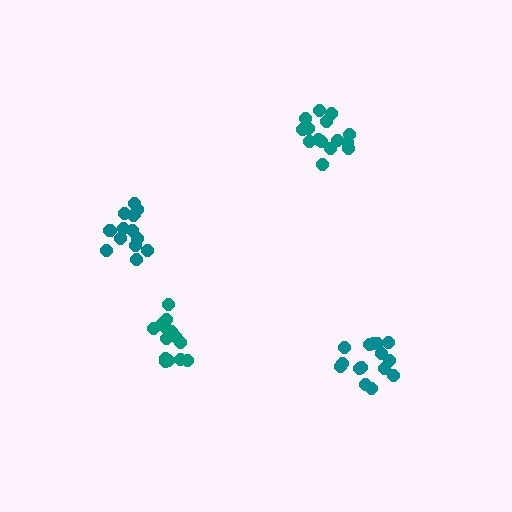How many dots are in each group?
Group 1: 15 dots, Group 2: 15 dots, Group 3: 14 dots, Group 4: 14 dots (58 total).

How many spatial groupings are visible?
There are 4 spatial groupings.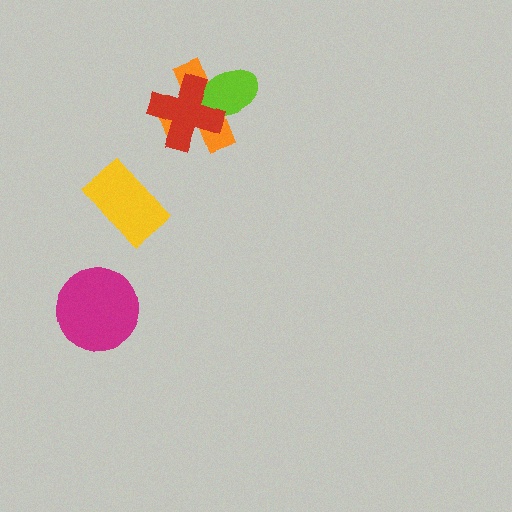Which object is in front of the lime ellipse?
The red cross is in front of the lime ellipse.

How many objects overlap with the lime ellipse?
2 objects overlap with the lime ellipse.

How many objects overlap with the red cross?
2 objects overlap with the red cross.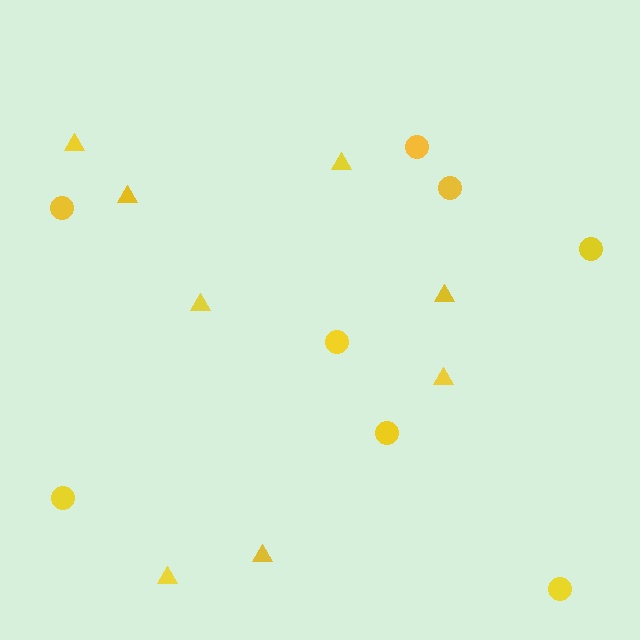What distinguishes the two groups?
There are 2 groups: one group of circles (8) and one group of triangles (8).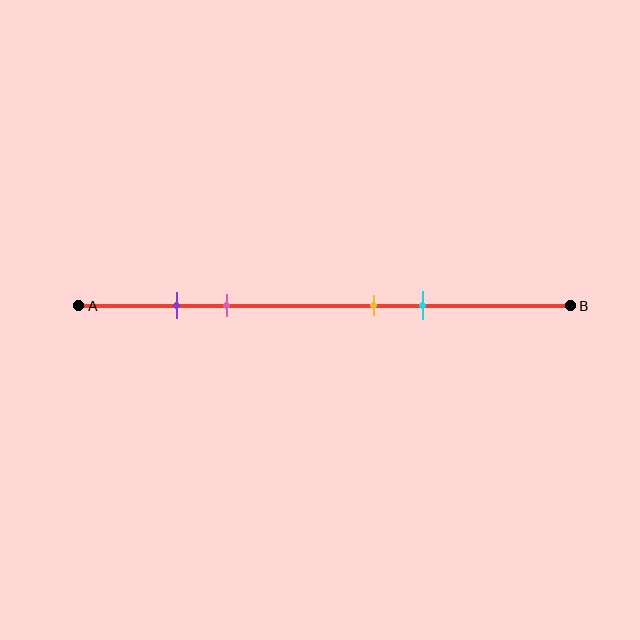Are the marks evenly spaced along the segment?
No, the marks are not evenly spaced.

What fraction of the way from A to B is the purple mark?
The purple mark is approximately 20% (0.2) of the way from A to B.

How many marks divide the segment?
There are 4 marks dividing the segment.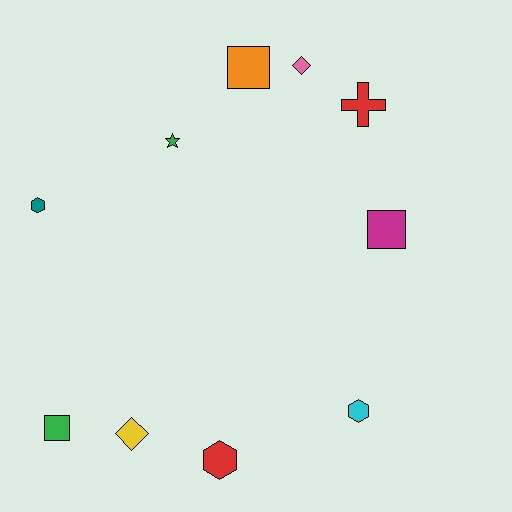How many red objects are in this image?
There are 2 red objects.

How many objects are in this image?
There are 10 objects.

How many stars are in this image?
There is 1 star.